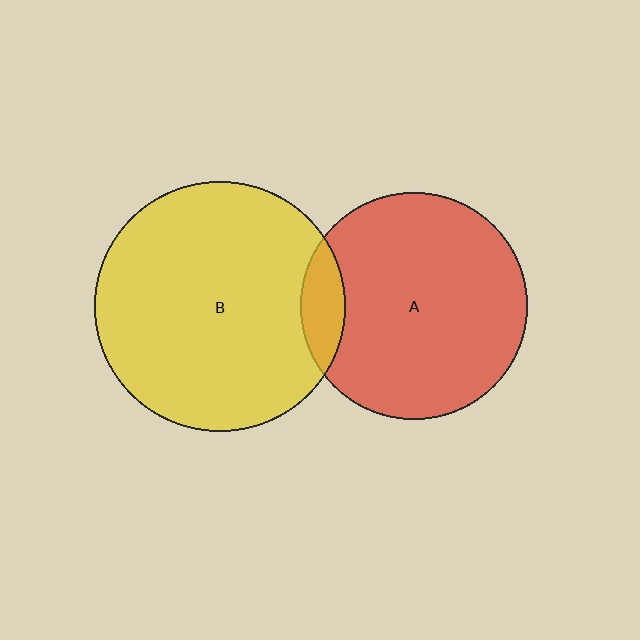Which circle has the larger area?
Circle B (yellow).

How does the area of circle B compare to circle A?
Approximately 1.2 times.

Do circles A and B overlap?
Yes.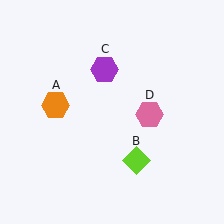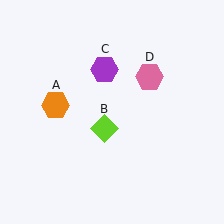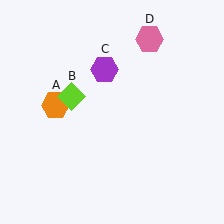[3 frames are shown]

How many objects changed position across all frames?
2 objects changed position: lime diamond (object B), pink hexagon (object D).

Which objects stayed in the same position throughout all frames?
Orange hexagon (object A) and purple hexagon (object C) remained stationary.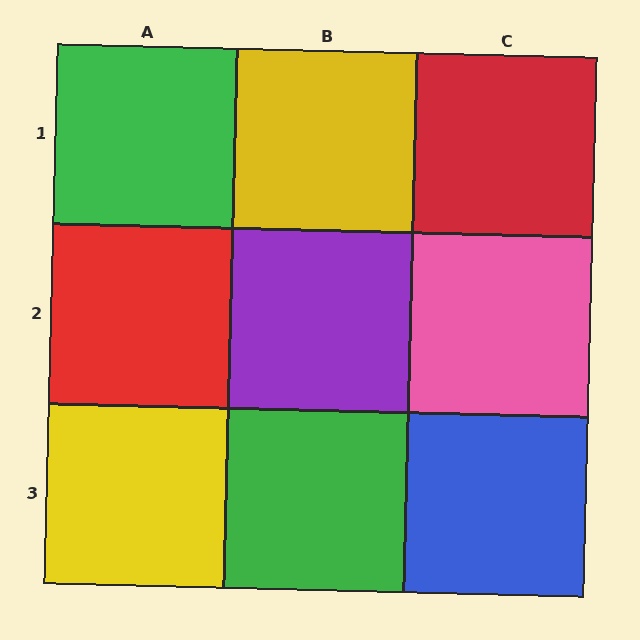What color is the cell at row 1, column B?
Yellow.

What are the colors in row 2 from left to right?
Red, purple, pink.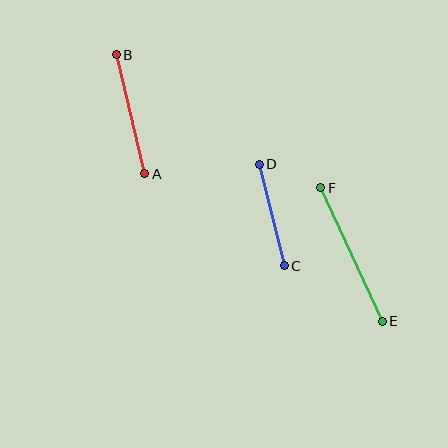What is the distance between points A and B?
The distance is approximately 122 pixels.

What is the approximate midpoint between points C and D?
The midpoint is at approximately (272, 215) pixels.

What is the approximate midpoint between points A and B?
The midpoint is at approximately (131, 114) pixels.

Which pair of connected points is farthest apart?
Points E and F are farthest apart.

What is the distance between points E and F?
The distance is approximately 147 pixels.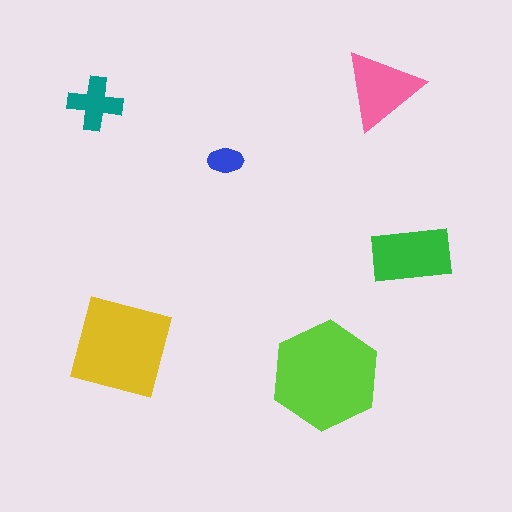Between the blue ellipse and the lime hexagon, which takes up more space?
The lime hexagon.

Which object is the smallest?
The blue ellipse.